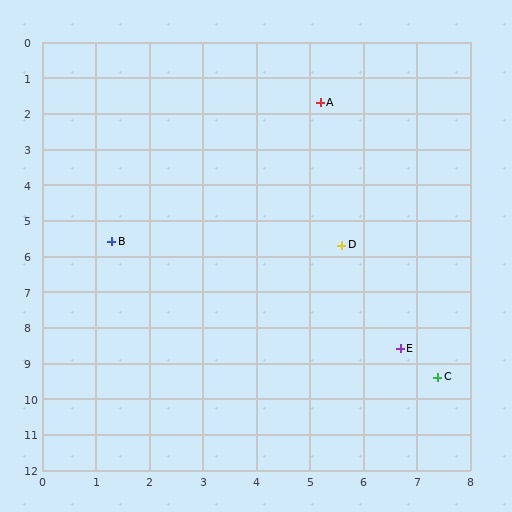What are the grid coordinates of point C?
Point C is at approximately (7.4, 9.4).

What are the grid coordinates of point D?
Point D is at approximately (5.6, 5.7).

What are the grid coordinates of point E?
Point E is at approximately (6.7, 8.6).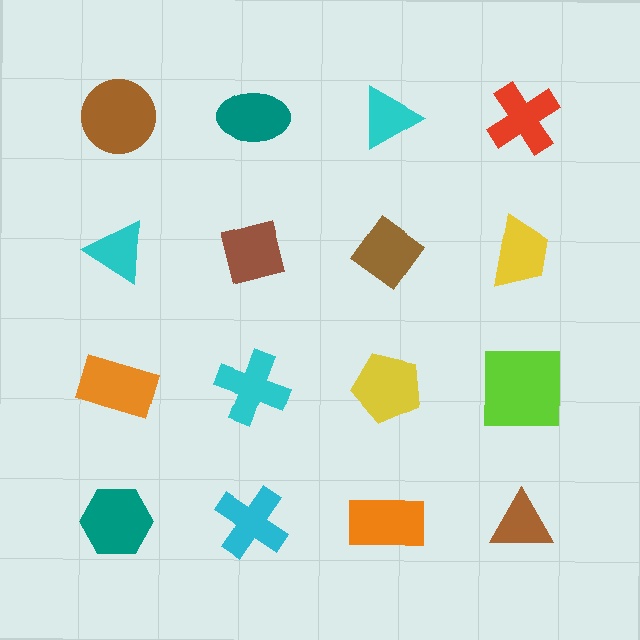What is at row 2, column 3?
A brown diamond.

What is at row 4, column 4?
A brown triangle.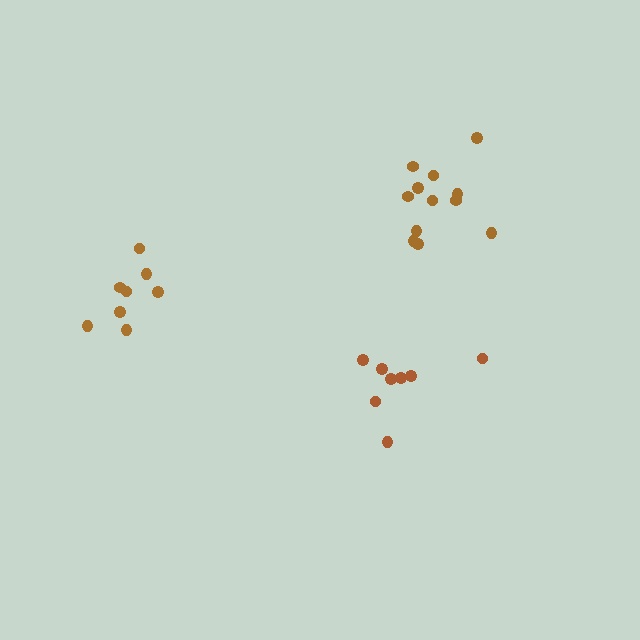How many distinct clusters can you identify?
There are 3 distinct clusters.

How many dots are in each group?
Group 1: 12 dots, Group 2: 8 dots, Group 3: 8 dots (28 total).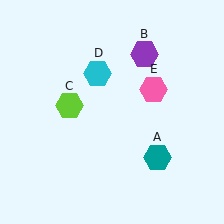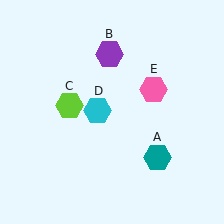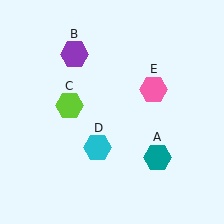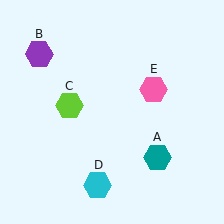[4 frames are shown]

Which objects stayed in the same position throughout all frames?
Teal hexagon (object A) and lime hexagon (object C) and pink hexagon (object E) remained stationary.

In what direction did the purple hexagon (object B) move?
The purple hexagon (object B) moved left.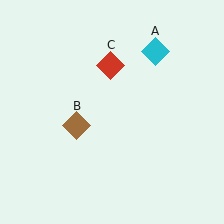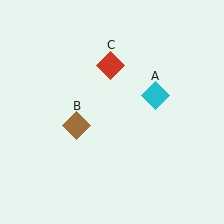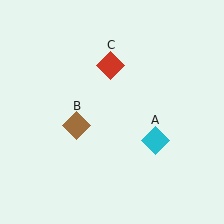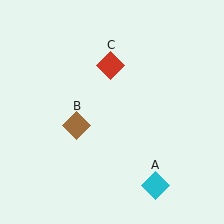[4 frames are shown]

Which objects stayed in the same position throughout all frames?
Brown diamond (object B) and red diamond (object C) remained stationary.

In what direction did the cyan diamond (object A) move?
The cyan diamond (object A) moved down.